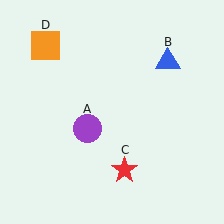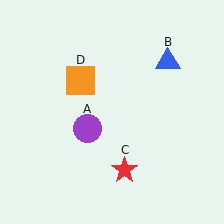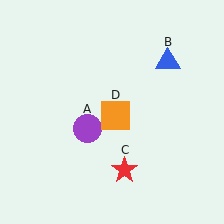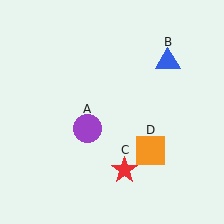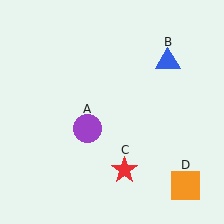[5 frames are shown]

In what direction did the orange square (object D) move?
The orange square (object D) moved down and to the right.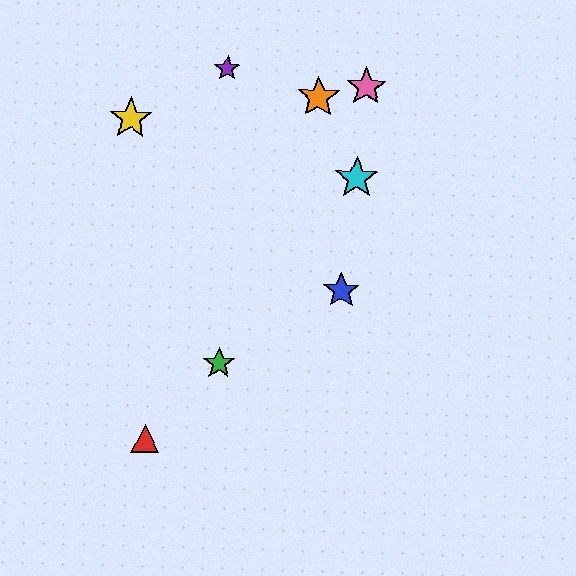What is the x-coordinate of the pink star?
The pink star is at x≈366.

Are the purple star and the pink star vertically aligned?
No, the purple star is at x≈227 and the pink star is at x≈366.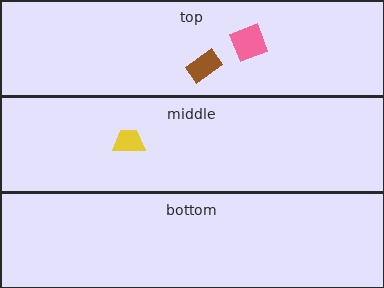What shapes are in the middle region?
The yellow trapezoid.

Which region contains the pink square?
The top region.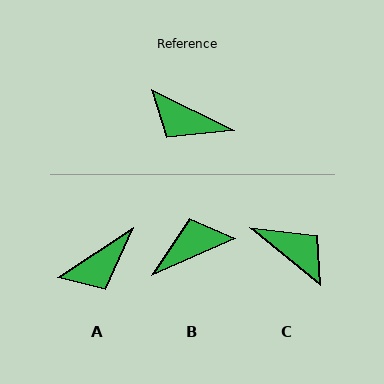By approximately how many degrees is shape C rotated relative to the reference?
Approximately 167 degrees counter-clockwise.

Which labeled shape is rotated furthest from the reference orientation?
C, about 167 degrees away.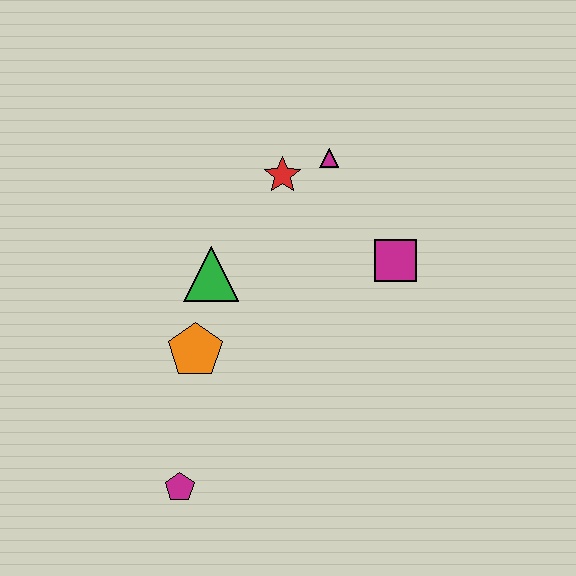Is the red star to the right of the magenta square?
No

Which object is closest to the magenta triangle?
The red star is closest to the magenta triangle.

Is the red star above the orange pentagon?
Yes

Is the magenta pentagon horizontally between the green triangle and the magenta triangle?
No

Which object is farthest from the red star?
The magenta pentagon is farthest from the red star.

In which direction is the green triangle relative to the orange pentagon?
The green triangle is above the orange pentagon.